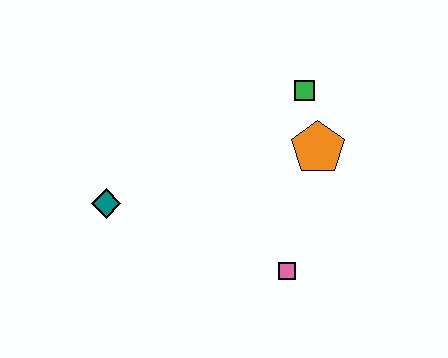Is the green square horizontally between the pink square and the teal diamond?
No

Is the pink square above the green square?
No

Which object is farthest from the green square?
The teal diamond is farthest from the green square.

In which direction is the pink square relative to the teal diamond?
The pink square is to the right of the teal diamond.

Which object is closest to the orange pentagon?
The green square is closest to the orange pentagon.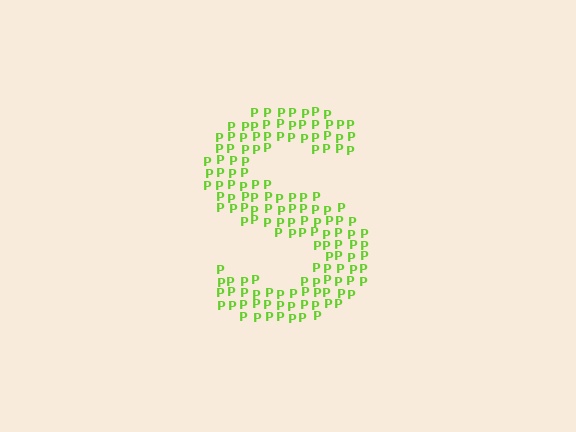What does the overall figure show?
The overall figure shows the letter S.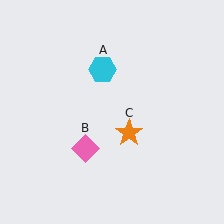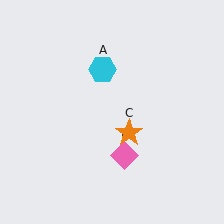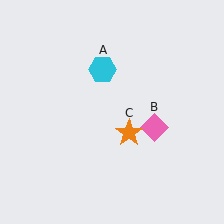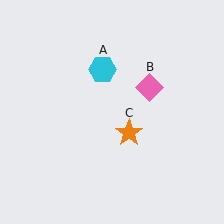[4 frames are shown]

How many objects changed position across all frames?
1 object changed position: pink diamond (object B).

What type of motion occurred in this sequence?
The pink diamond (object B) rotated counterclockwise around the center of the scene.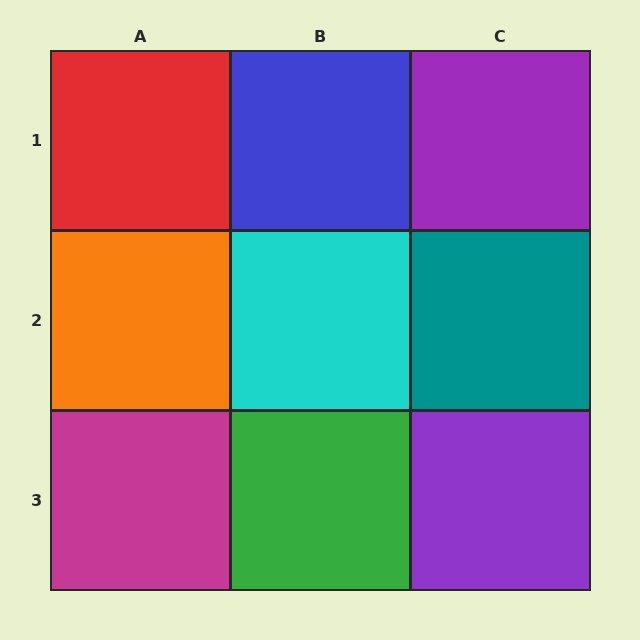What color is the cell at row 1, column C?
Purple.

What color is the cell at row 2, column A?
Orange.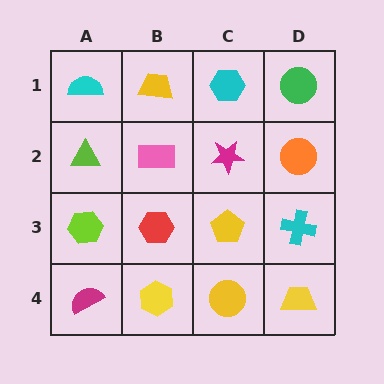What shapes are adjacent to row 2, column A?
A cyan semicircle (row 1, column A), a lime hexagon (row 3, column A), a pink rectangle (row 2, column B).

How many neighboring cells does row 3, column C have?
4.